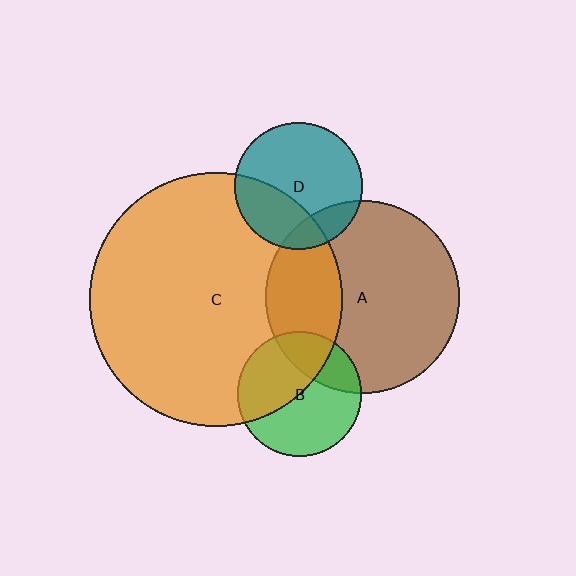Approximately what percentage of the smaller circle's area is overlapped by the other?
Approximately 15%.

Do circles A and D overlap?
Yes.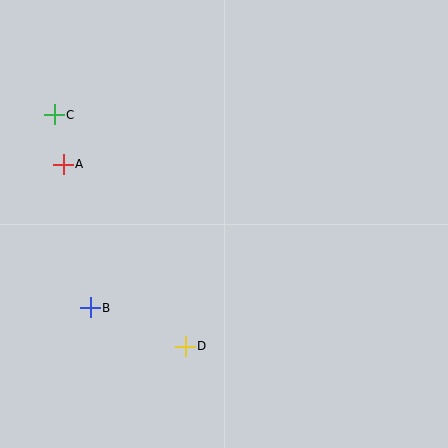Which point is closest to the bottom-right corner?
Point D is closest to the bottom-right corner.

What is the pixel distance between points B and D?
The distance between B and D is 102 pixels.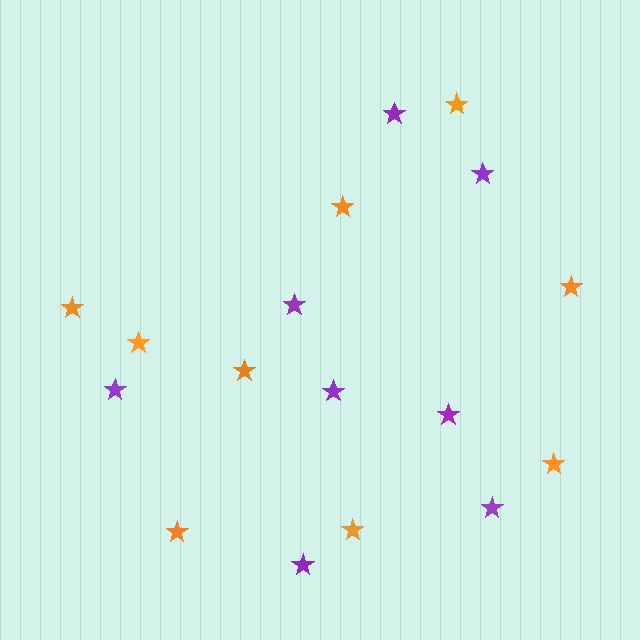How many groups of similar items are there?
There are 2 groups: one group of purple stars (8) and one group of orange stars (9).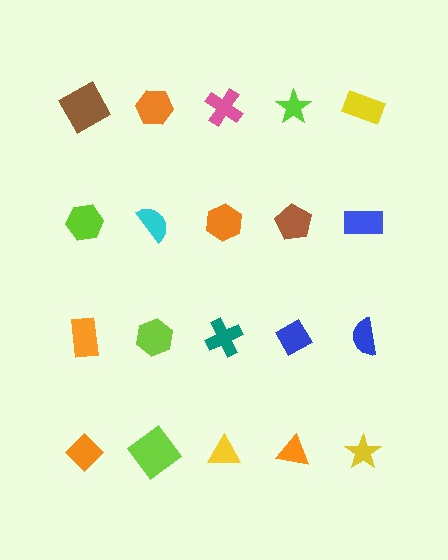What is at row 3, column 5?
A blue semicircle.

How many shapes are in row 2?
5 shapes.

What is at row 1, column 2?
An orange hexagon.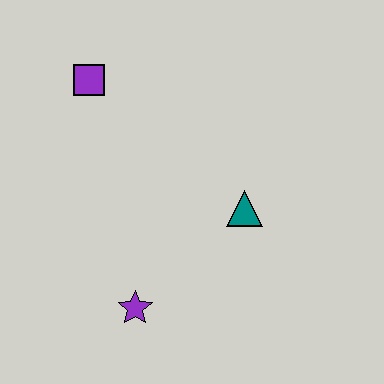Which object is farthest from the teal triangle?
The purple square is farthest from the teal triangle.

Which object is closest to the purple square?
The teal triangle is closest to the purple square.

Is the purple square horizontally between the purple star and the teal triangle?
No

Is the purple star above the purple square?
No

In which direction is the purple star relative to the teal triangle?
The purple star is to the left of the teal triangle.